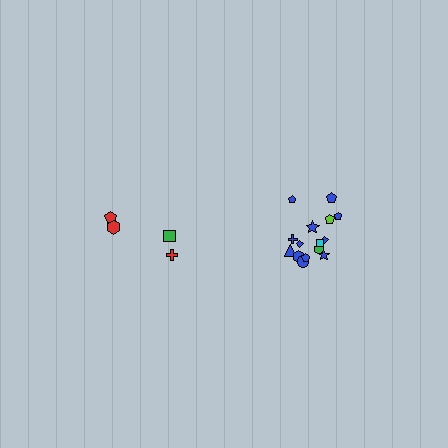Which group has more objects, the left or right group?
The right group.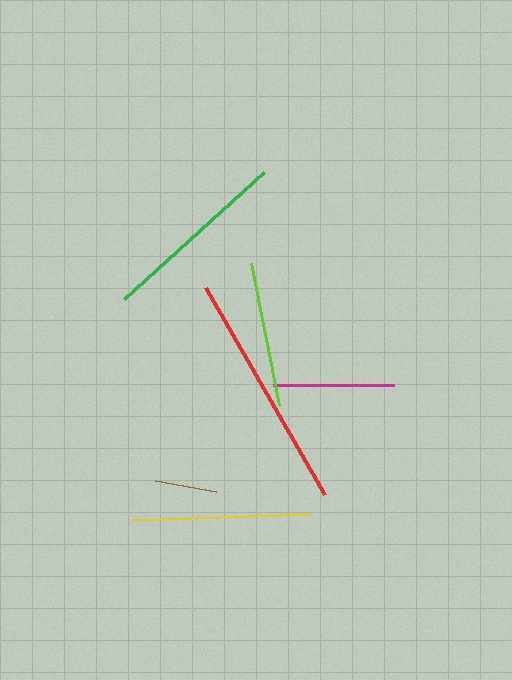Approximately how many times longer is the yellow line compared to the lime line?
The yellow line is approximately 1.2 times the length of the lime line.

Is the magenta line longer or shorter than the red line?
The red line is longer than the magenta line.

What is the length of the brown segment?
The brown segment is approximately 63 pixels long.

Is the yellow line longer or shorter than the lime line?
The yellow line is longer than the lime line.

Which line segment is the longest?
The red line is the longest at approximately 238 pixels.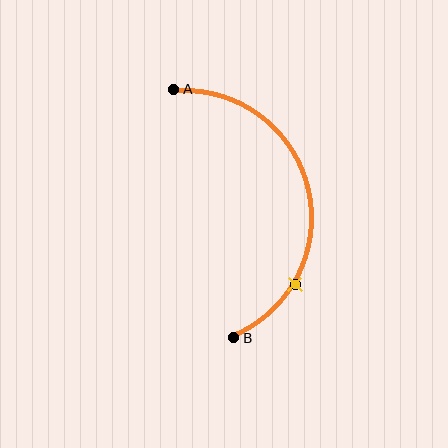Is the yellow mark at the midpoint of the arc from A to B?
No. The yellow mark lies on the arc but is closer to endpoint B. The arc midpoint would be at the point on the curve equidistant along the arc from both A and B.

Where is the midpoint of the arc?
The arc midpoint is the point on the curve farthest from the straight line joining A and B. It sits to the right of that line.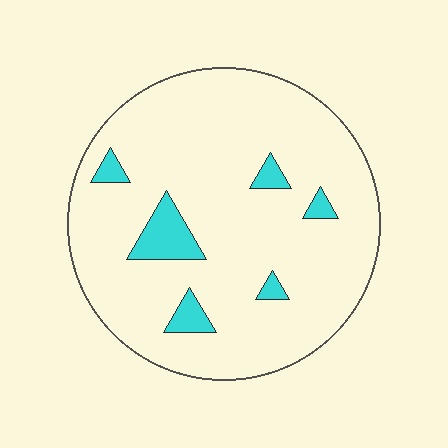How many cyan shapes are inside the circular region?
6.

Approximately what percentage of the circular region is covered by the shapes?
Approximately 10%.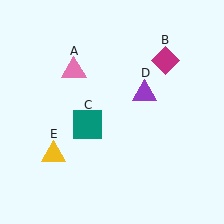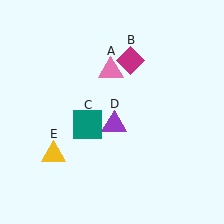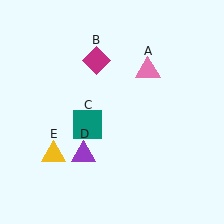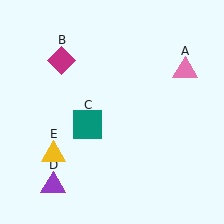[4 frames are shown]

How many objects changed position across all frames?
3 objects changed position: pink triangle (object A), magenta diamond (object B), purple triangle (object D).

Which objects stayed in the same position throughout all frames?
Teal square (object C) and yellow triangle (object E) remained stationary.